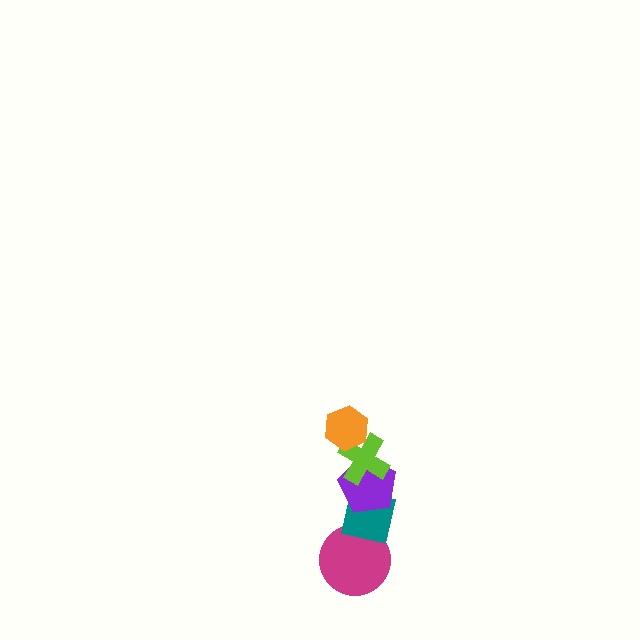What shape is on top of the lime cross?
The orange hexagon is on top of the lime cross.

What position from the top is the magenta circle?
The magenta circle is 5th from the top.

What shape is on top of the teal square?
The purple pentagon is on top of the teal square.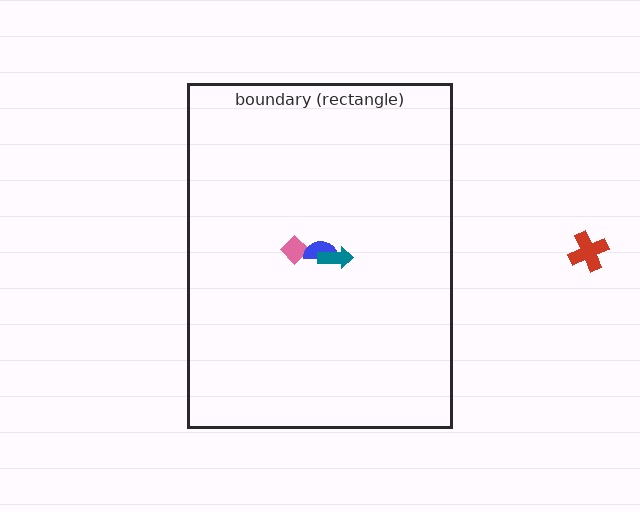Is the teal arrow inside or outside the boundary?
Inside.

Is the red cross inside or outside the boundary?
Outside.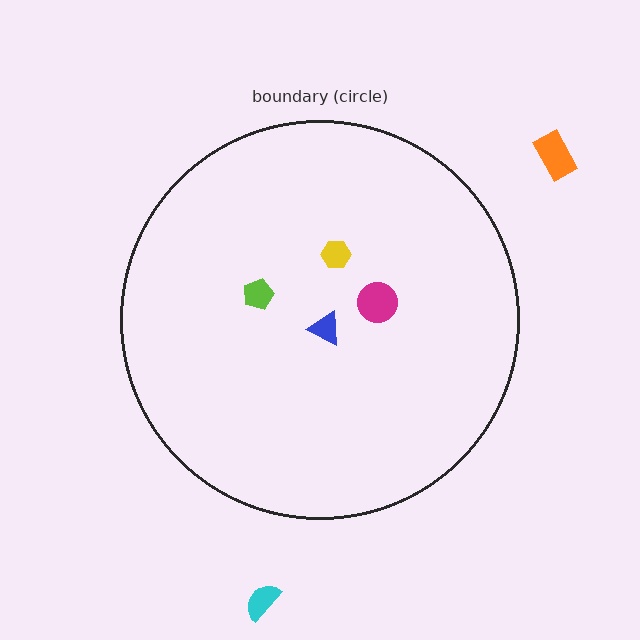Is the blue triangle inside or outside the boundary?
Inside.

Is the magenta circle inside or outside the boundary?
Inside.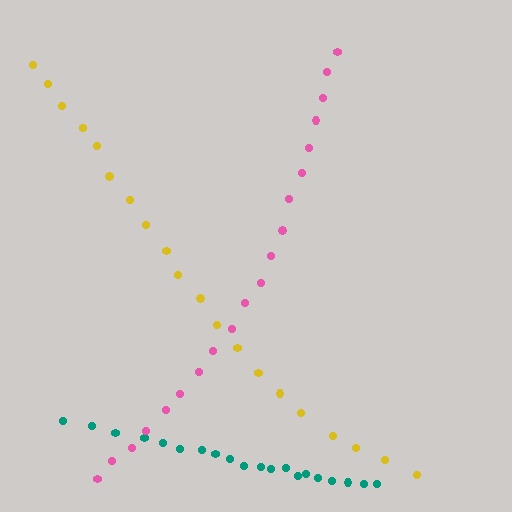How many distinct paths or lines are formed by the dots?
There are 3 distinct paths.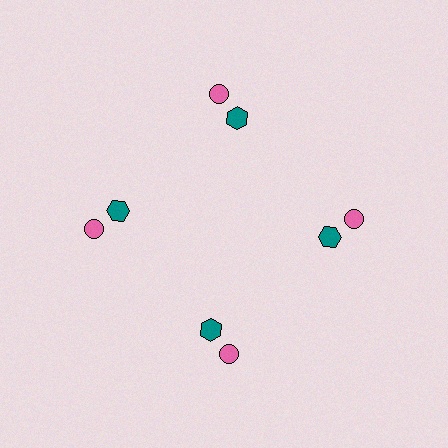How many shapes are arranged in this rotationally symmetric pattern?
There are 8 shapes, arranged in 4 groups of 2.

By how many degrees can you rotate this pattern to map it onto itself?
The pattern maps onto itself every 90 degrees of rotation.